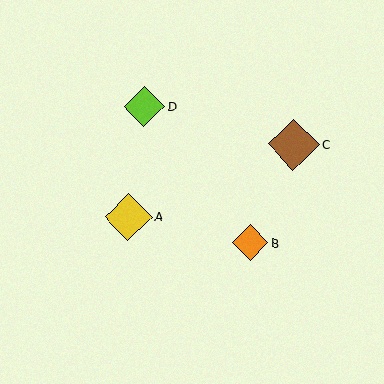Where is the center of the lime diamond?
The center of the lime diamond is at (144, 106).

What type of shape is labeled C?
Shape C is a brown diamond.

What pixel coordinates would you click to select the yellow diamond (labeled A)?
Click at (128, 217) to select the yellow diamond A.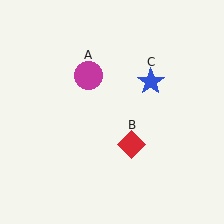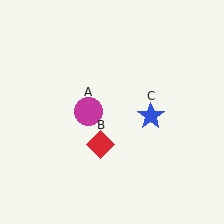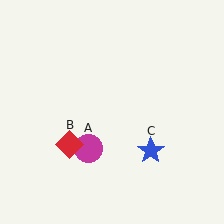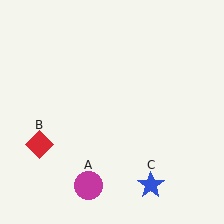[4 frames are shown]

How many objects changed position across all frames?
3 objects changed position: magenta circle (object A), red diamond (object B), blue star (object C).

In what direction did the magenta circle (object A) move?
The magenta circle (object A) moved down.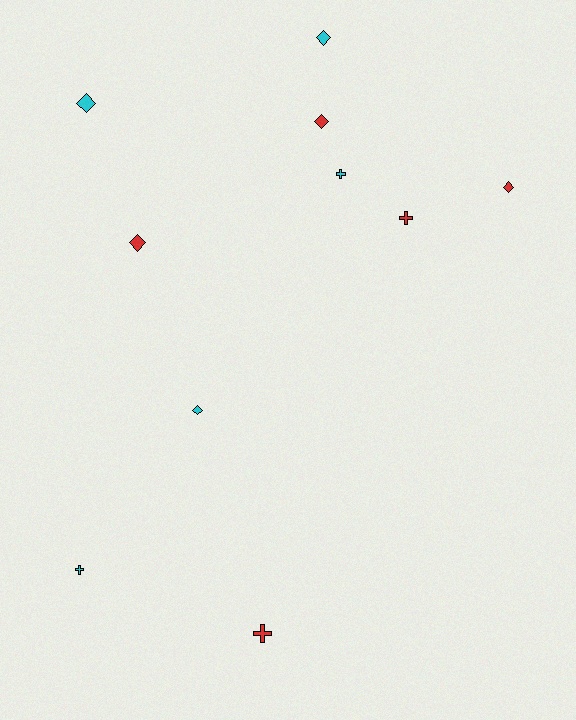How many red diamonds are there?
There are 3 red diamonds.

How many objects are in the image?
There are 10 objects.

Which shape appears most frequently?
Diamond, with 6 objects.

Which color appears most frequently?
Red, with 5 objects.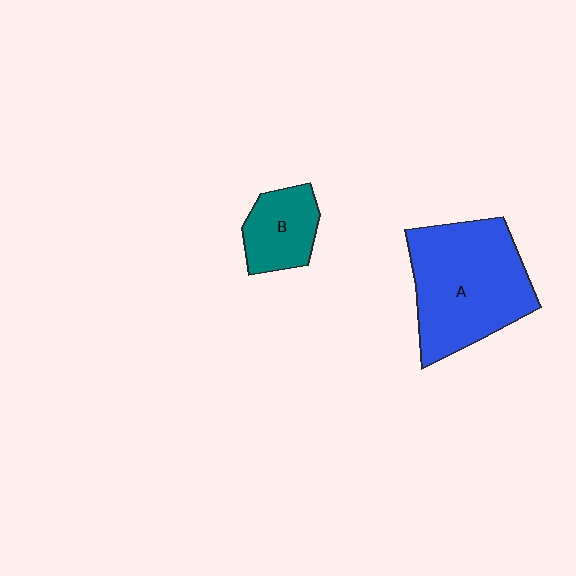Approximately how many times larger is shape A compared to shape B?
Approximately 2.5 times.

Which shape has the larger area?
Shape A (blue).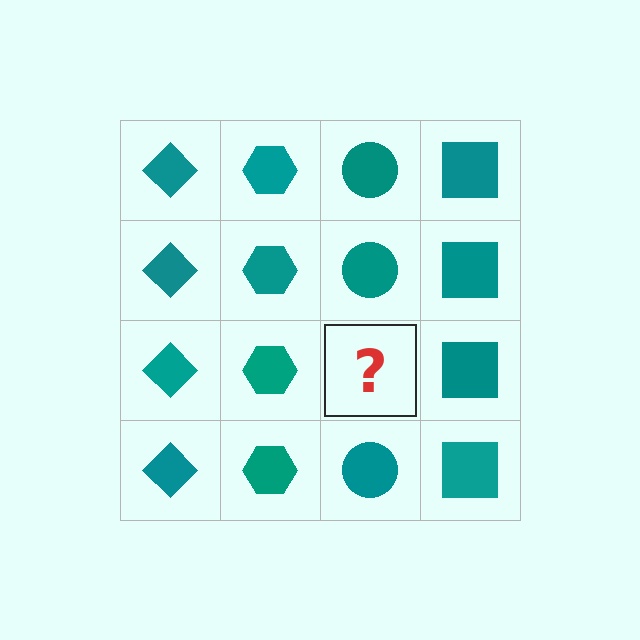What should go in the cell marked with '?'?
The missing cell should contain a teal circle.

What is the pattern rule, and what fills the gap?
The rule is that each column has a consistent shape. The gap should be filled with a teal circle.